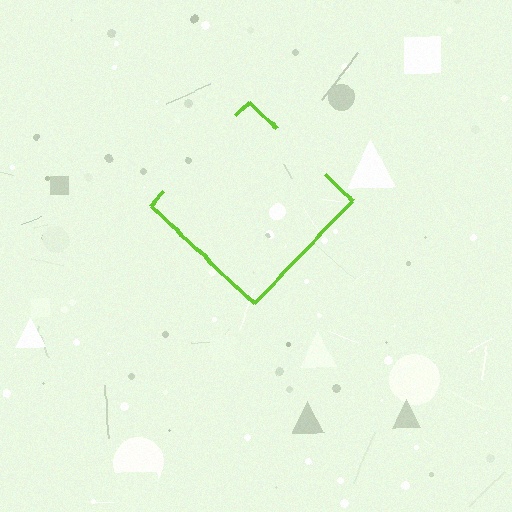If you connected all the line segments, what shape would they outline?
They would outline a diamond.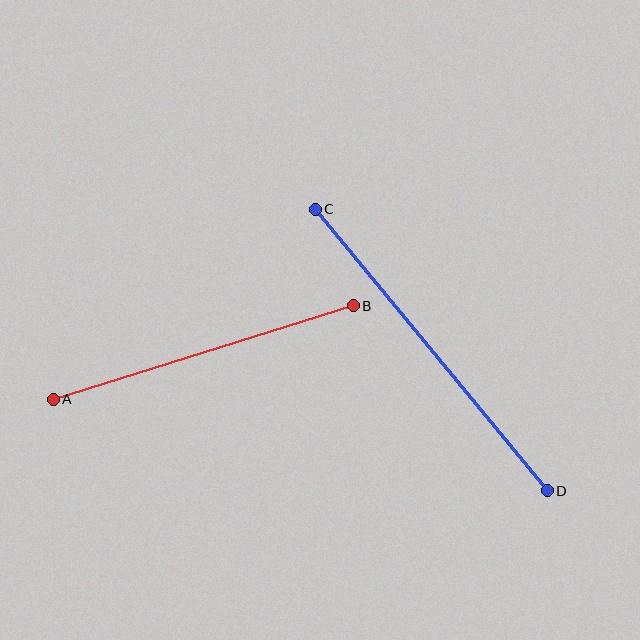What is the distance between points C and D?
The distance is approximately 365 pixels.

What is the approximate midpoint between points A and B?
The midpoint is at approximately (203, 352) pixels.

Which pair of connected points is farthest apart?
Points C and D are farthest apart.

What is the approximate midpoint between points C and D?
The midpoint is at approximately (431, 350) pixels.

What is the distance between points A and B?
The distance is approximately 314 pixels.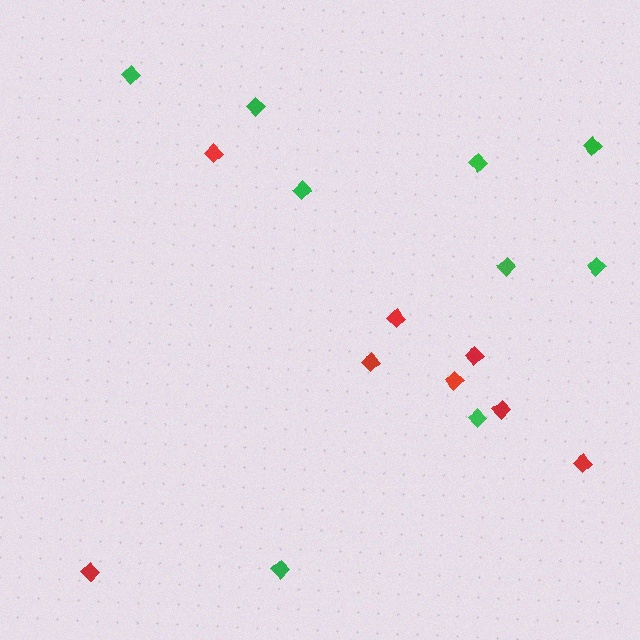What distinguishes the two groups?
There are 2 groups: one group of green diamonds (9) and one group of red diamonds (8).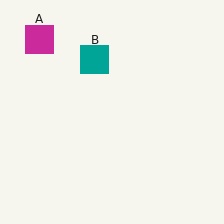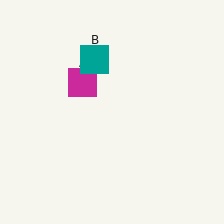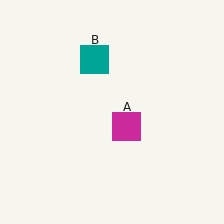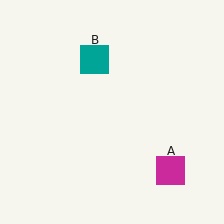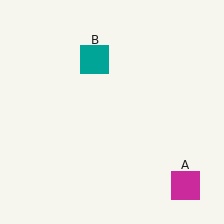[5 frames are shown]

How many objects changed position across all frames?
1 object changed position: magenta square (object A).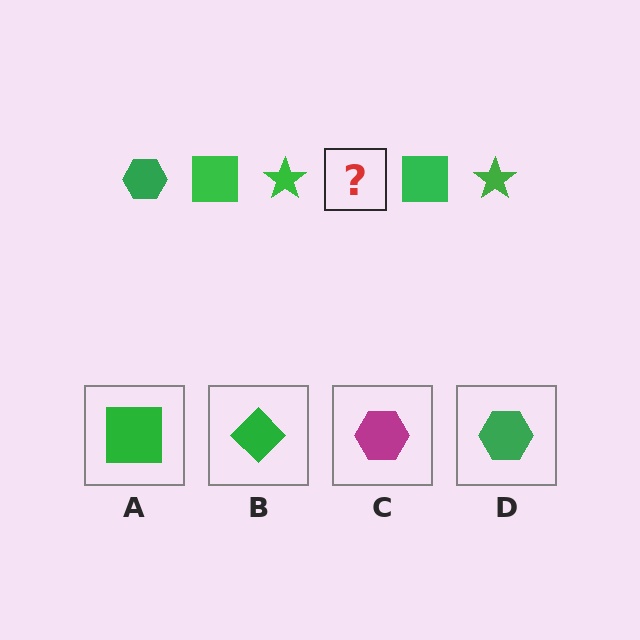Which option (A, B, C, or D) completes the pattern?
D.